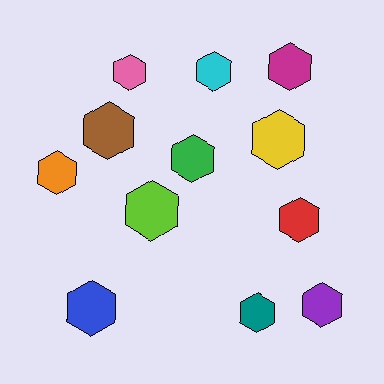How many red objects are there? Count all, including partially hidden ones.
There is 1 red object.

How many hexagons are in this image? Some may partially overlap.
There are 12 hexagons.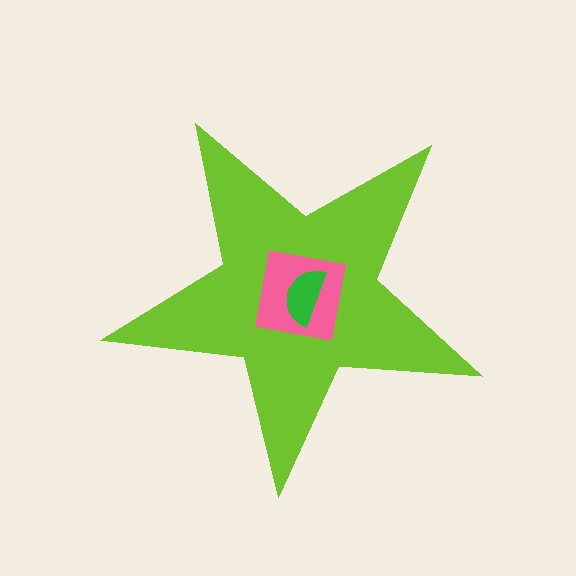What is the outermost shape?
The lime star.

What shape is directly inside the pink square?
The green semicircle.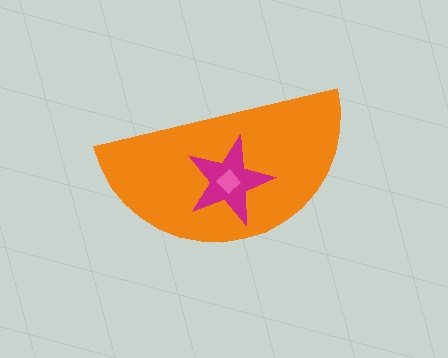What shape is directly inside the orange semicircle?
The magenta star.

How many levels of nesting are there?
3.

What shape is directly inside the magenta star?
The pink diamond.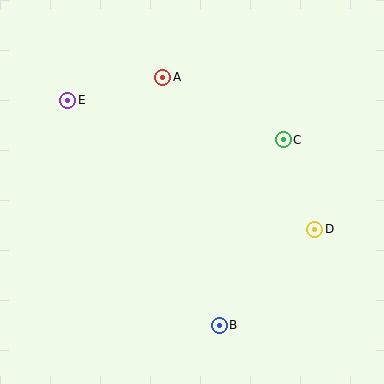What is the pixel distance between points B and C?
The distance between B and C is 196 pixels.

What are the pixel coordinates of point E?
Point E is at (68, 100).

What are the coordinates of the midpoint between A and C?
The midpoint between A and C is at (223, 108).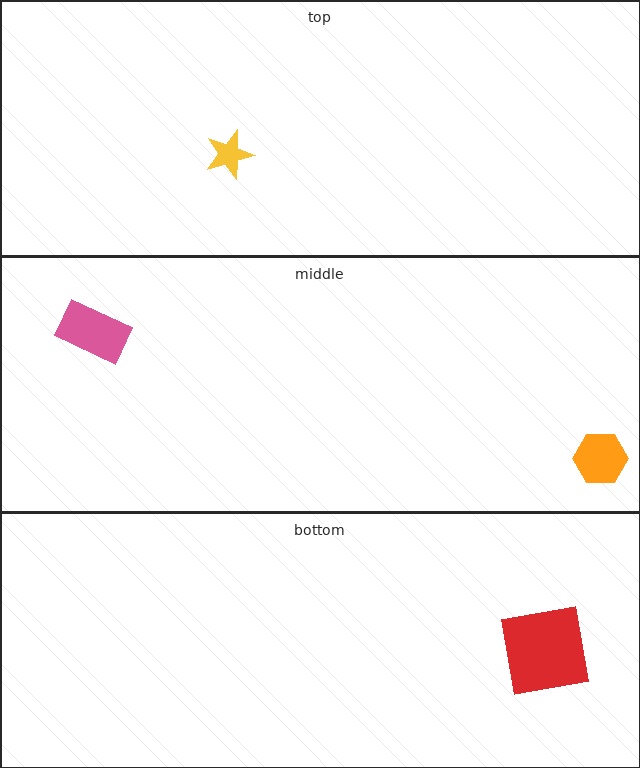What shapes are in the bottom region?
The red square.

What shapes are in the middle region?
The orange hexagon, the pink rectangle.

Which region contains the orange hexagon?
The middle region.